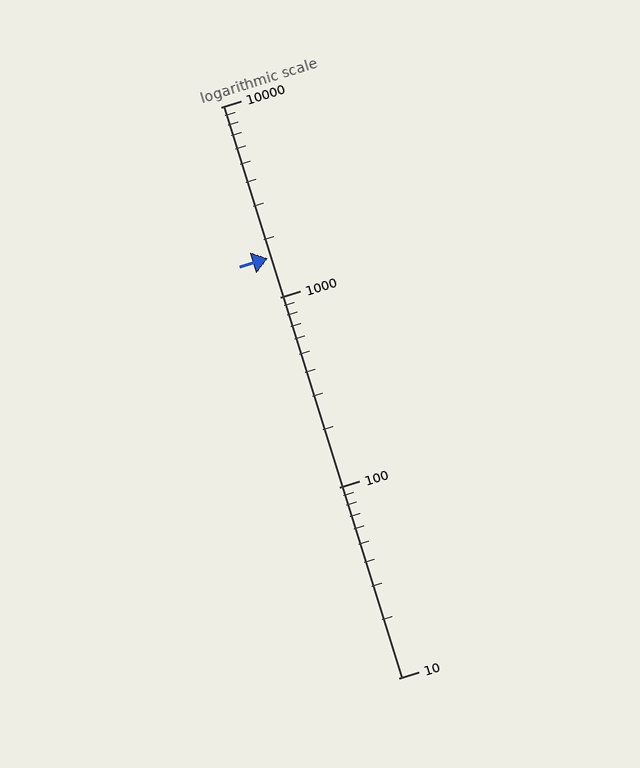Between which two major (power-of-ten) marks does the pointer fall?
The pointer is between 1000 and 10000.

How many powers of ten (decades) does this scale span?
The scale spans 3 decades, from 10 to 10000.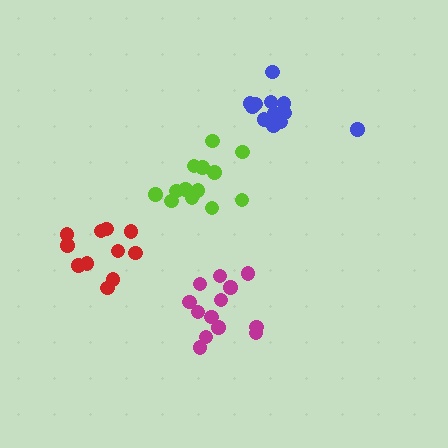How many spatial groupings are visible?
There are 4 spatial groupings.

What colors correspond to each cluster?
The clusters are colored: red, lime, magenta, blue.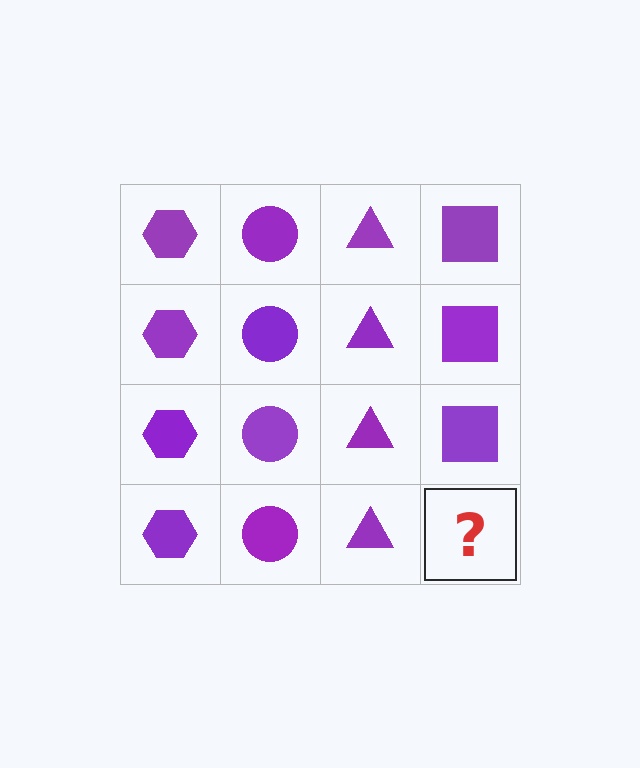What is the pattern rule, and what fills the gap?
The rule is that each column has a consistent shape. The gap should be filled with a purple square.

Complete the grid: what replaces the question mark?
The question mark should be replaced with a purple square.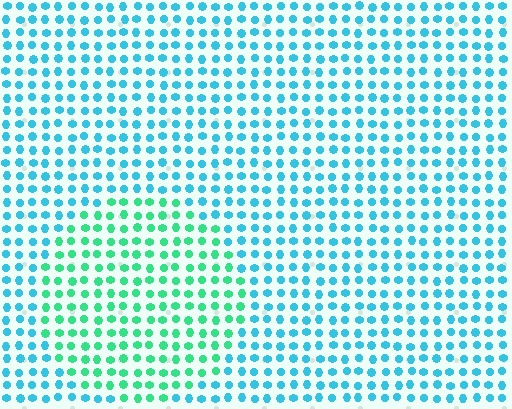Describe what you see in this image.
The image is filled with small cyan elements in a uniform arrangement. A circle-shaped region is visible where the elements are tinted to a slightly different hue, forming a subtle color boundary.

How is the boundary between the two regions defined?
The boundary is defined purely by a slight shift in hue (about 42 degrees). Spacing, size, and orientation are identical on both sides.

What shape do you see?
I see a circle.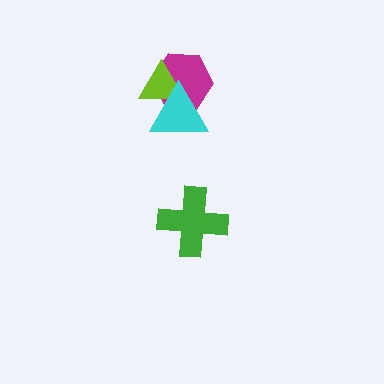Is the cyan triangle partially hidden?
No, no other shape covers it.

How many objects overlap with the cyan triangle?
2 objects overlap with the cyan triangle.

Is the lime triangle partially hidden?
Yes, it is partially covered by another shape.